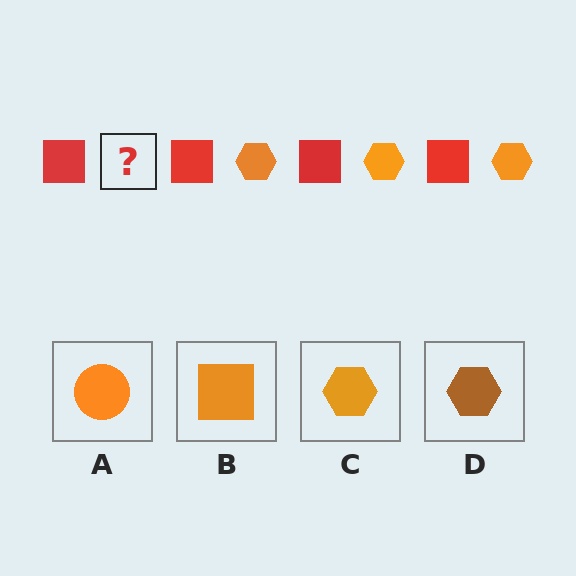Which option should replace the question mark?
Option C.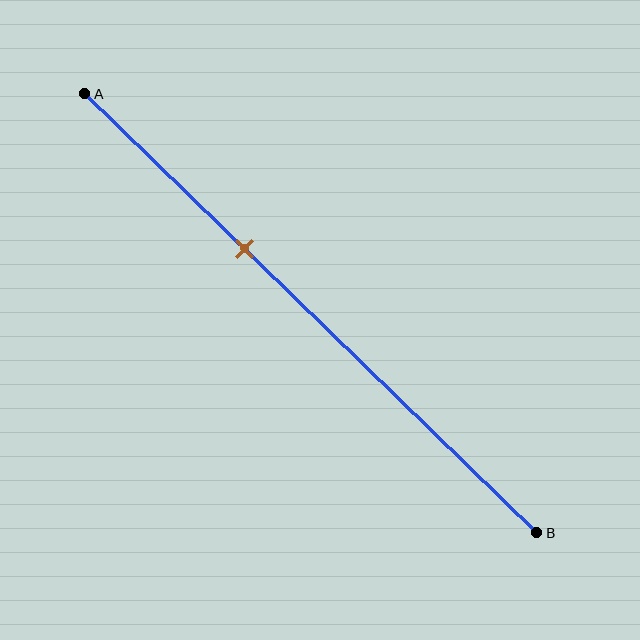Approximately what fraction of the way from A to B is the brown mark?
The brown mark is approximately 35% of the way from A to B.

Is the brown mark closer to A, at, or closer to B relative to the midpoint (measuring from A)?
The brown mark is closer to point A than the midpoint of segment AB.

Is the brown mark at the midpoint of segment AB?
No, the mark is at about 35% from A, not at the 50% midpoint.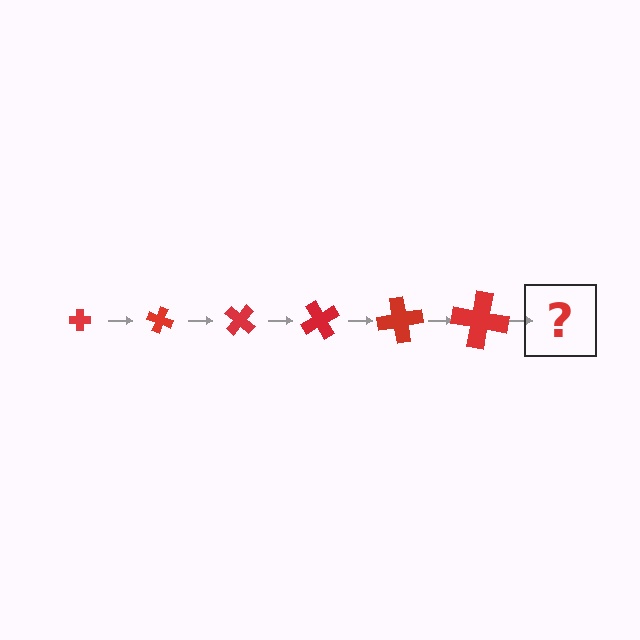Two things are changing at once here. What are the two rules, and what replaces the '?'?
The two rules are that the cross grows larger each step and it rotates 20 degrees each step. The '?' should be a cross, larger than the previous one and rotated 120 degrees from the start.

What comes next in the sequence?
The next element should be a cross, larger than the previous one and rotated 120 degrees from the start.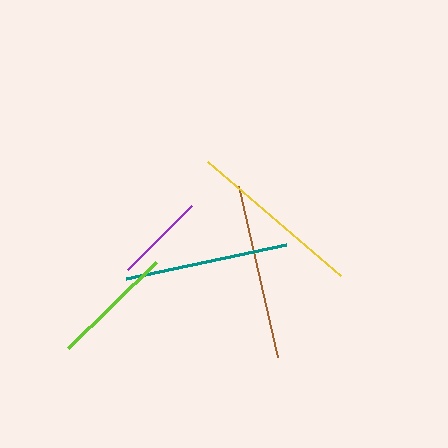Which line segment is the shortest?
The purple line is the shortest at approximately 90 pixels.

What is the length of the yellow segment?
The yellow segment is approximately 175 pixels long.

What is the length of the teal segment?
The teal segment is approximately 164 pixels long.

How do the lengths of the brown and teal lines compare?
The brown and teal lines are approximately the same length.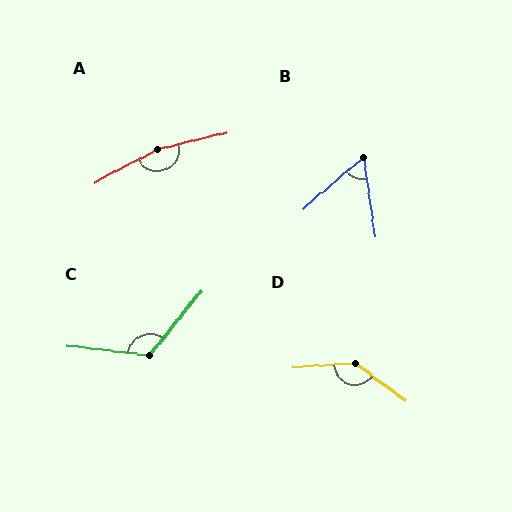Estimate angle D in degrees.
Approximately 140 degrees.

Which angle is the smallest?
B, at approximately 57 degrees.